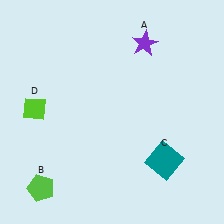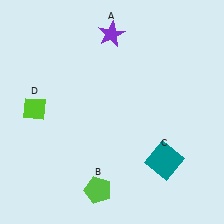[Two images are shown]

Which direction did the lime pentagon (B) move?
The lime pentagon (B) moved right.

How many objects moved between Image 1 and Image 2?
2 objects moved between the two images.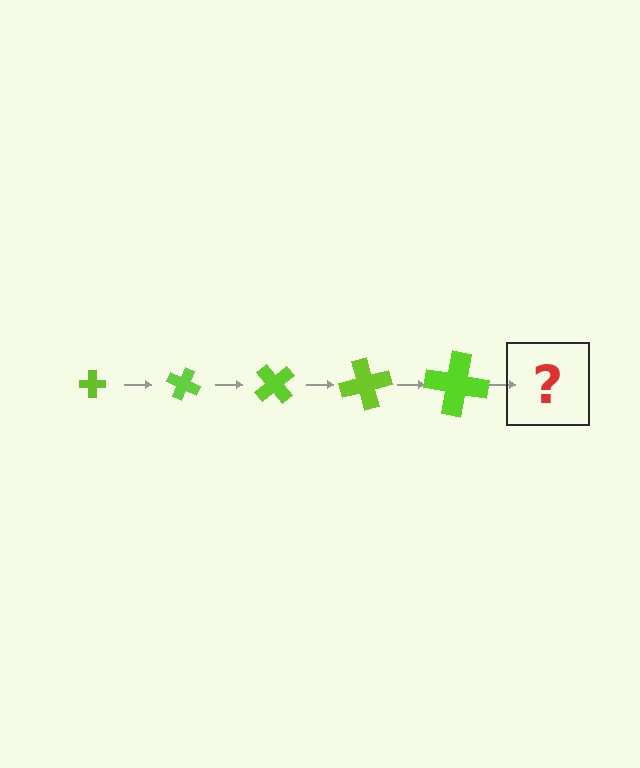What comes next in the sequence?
The next element should be a cross, larger than the previous one and rotated 125 degrees from the start.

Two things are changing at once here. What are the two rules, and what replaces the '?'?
The two rules are that the cross grows larger each step and it rotates 25 degrees each step. The '?' should be a cross, larger than the previous one and rotated 125 degrees from the start.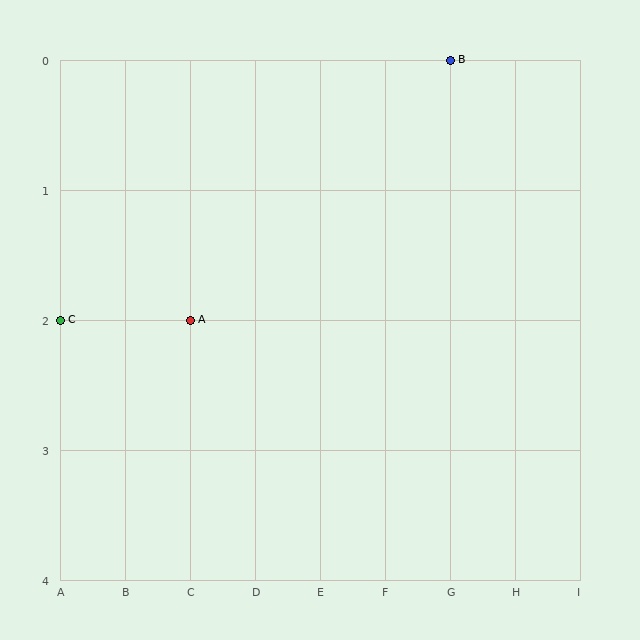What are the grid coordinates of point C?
Point C is at grid coordinates (A, 2).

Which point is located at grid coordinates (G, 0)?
Point B is at (G, 0).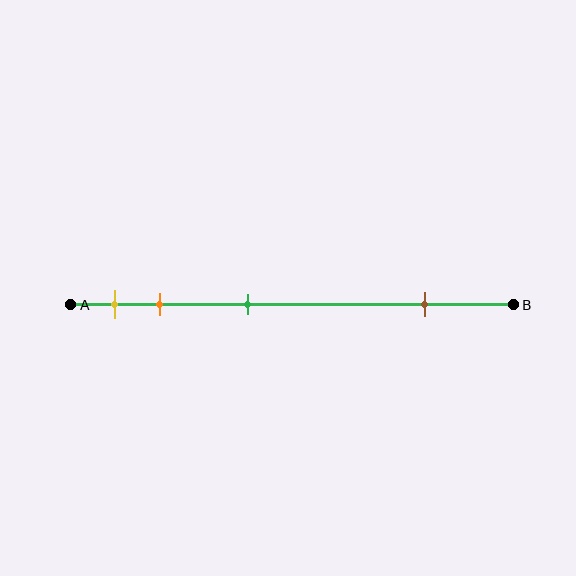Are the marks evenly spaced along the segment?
No, the marks are not evenly spaced.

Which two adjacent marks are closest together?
The yellow and orange marks are the closest adjacent pair.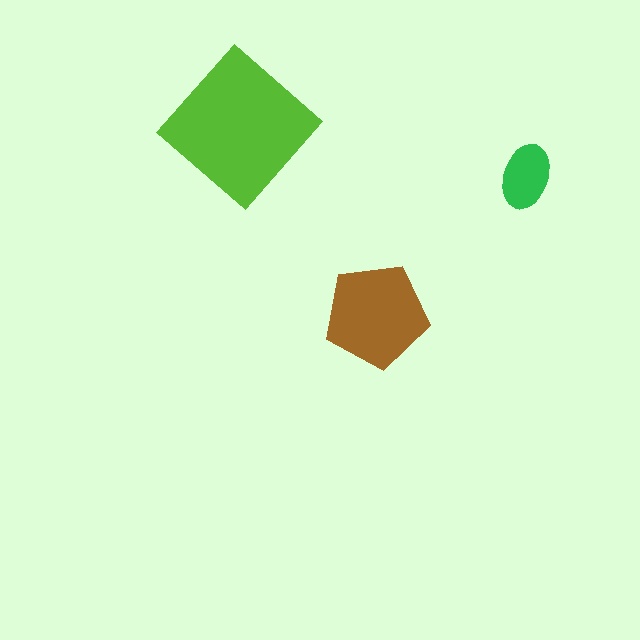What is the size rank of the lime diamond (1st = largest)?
1st.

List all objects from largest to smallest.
The lime diamond, the brown pentagon, the green ellipse.